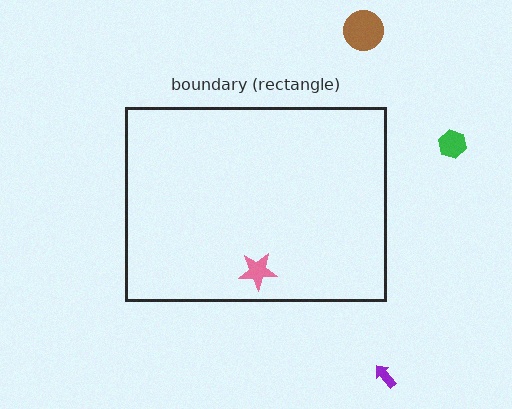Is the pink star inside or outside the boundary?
Inside.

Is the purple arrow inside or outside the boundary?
Outside.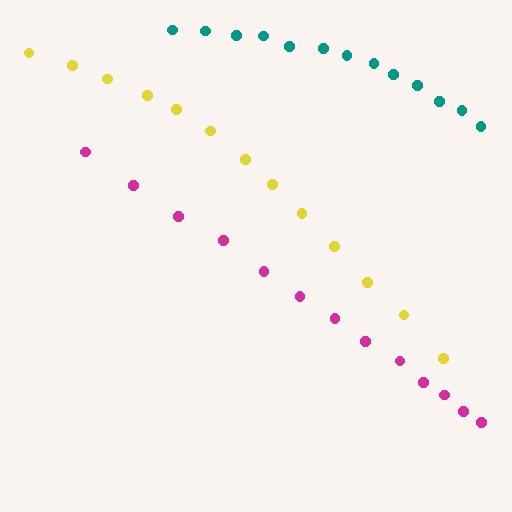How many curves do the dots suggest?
There are 3 distinct paths.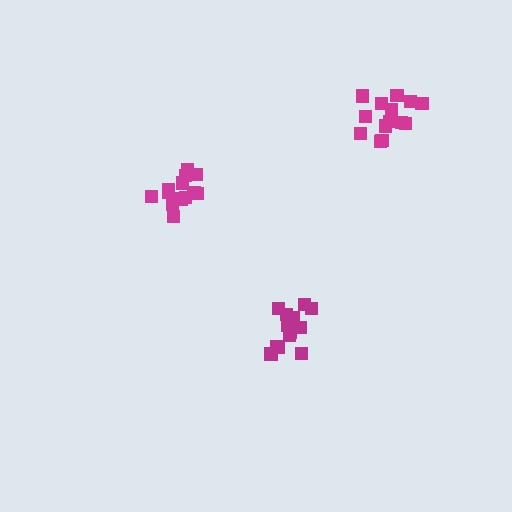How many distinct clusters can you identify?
There are 3 distinct clusters.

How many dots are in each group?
Group 1: 14 dots, Group 2: 15 dots, Group 3: 14 dots (43 total).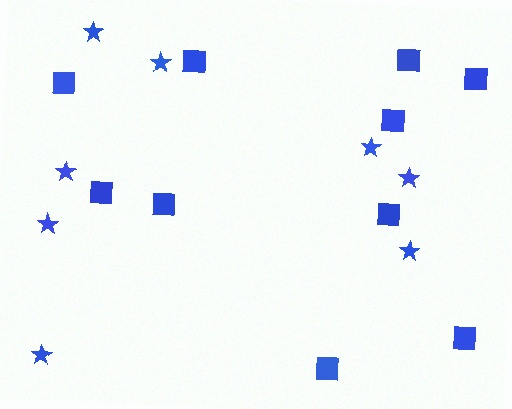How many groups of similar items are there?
There are 2 groups: one group of stars (8) and one group of squares (10).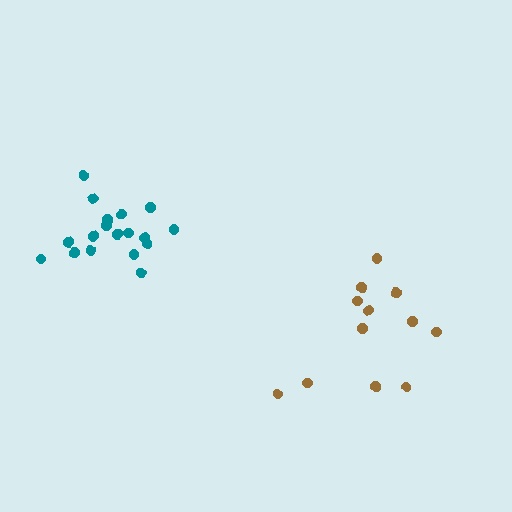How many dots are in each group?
Group 1: 12 dots, Group 2: 18 dots (30 total).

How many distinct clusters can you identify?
There are 2 distinct clusters.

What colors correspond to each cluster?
The clusters are colored: brown, teal.